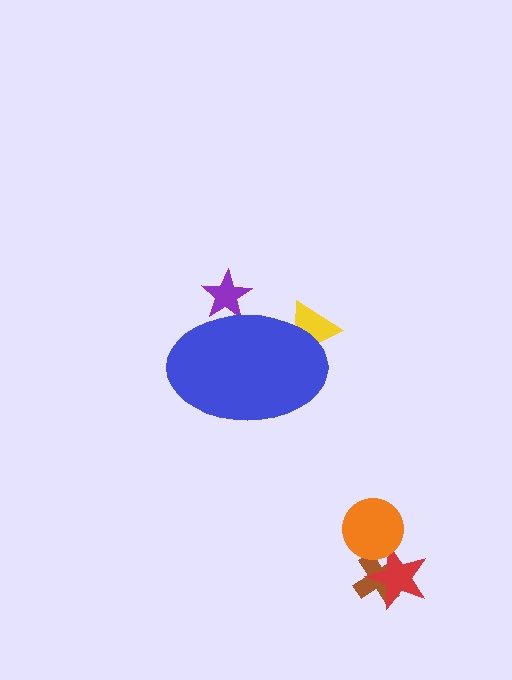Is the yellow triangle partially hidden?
Yes, the yellow triangle is partially hidden behind the blue ellipse.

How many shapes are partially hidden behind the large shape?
2 shapes are partially hidden.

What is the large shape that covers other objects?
A blue ellipse.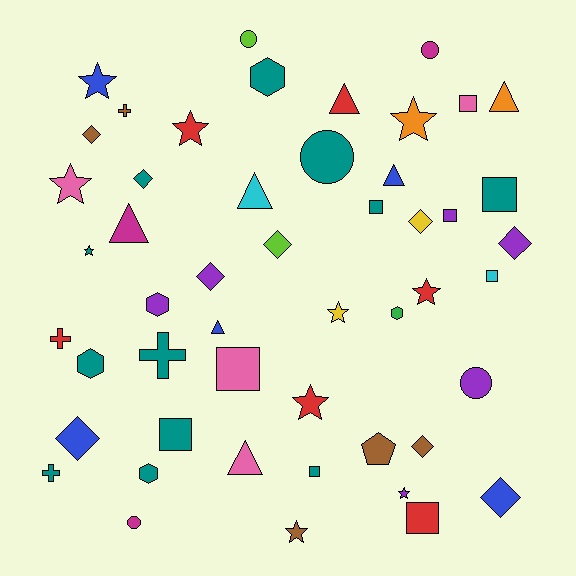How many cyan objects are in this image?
There are 2 cyan objects.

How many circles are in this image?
There are 5 circles.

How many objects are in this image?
There are 50 objects.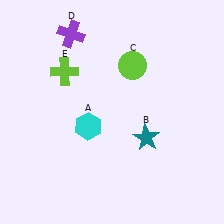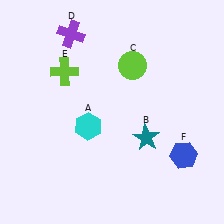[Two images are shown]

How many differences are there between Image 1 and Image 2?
There is 1 difference between the two images.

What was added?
A blue hexagon (F) was added in Image 2.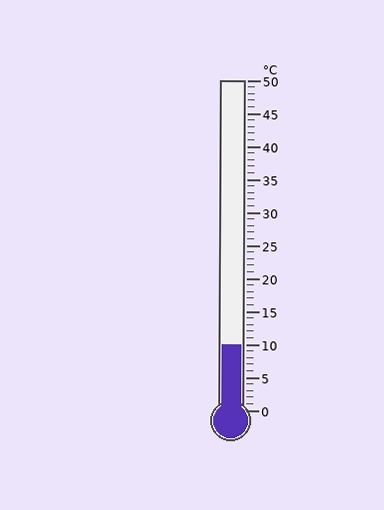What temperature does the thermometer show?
The thermometer shows approximately 10°C.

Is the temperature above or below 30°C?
The temperature is below 30°C.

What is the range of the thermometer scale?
The thermometer scale ranges from 0°C to 50°C.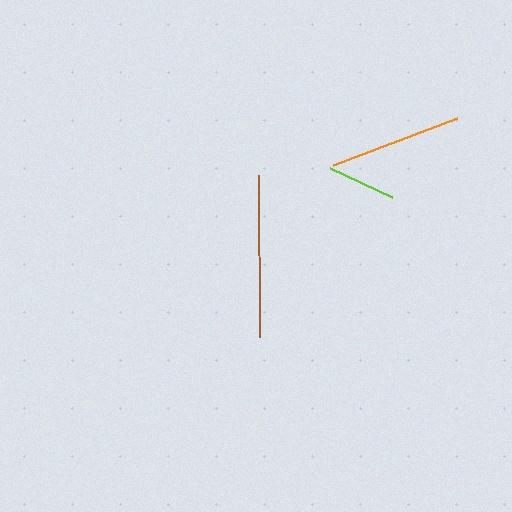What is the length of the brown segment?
The brown segment is approximately 162 pixels long.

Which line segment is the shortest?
The lime line is the shortest at approximately 69 pixels.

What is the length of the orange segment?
The orange segment is approximately 133 pixels long.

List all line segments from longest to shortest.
From longest to shortest: brown, orange, lime.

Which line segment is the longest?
The brown line is the longest at approximately 162 pixels.